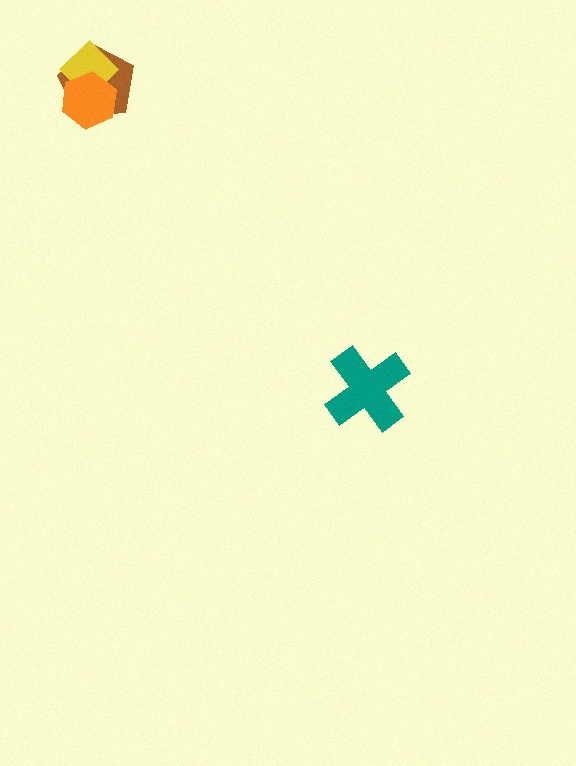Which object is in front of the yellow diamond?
The orange hexagon is in front of the yellow diamond.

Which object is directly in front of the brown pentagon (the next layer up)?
The yellow diamond is directly in front of the brown pentagon.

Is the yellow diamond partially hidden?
Yes, it is partially covered by another shape.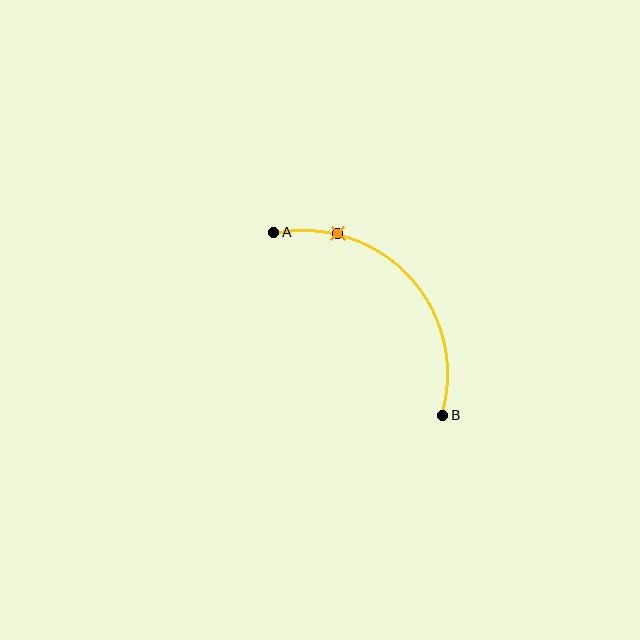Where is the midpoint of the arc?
The arc midpoint is the point on the curve farthest from the straight line joining A and B. It sits above and to the right of that line.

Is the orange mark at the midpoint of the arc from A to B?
No. The orange mark lies on the arc but is closer to endpoint A. The arc midpoint would be at the point on the curve equidistant along the arc from both A and B.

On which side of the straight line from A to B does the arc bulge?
The arc bulges above and to the right of the straight line connecting A and B.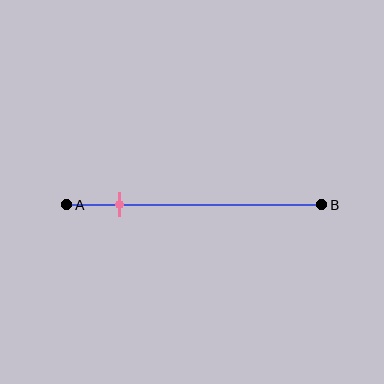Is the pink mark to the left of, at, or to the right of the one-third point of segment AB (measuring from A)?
The pink mark is to the left of the one-third point of segment AB.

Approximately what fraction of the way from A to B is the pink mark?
The pink mark is approximately 20% of the way from A to B.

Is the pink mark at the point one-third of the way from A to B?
No, the mark is at about 20% from A, not at the 33% one-third point.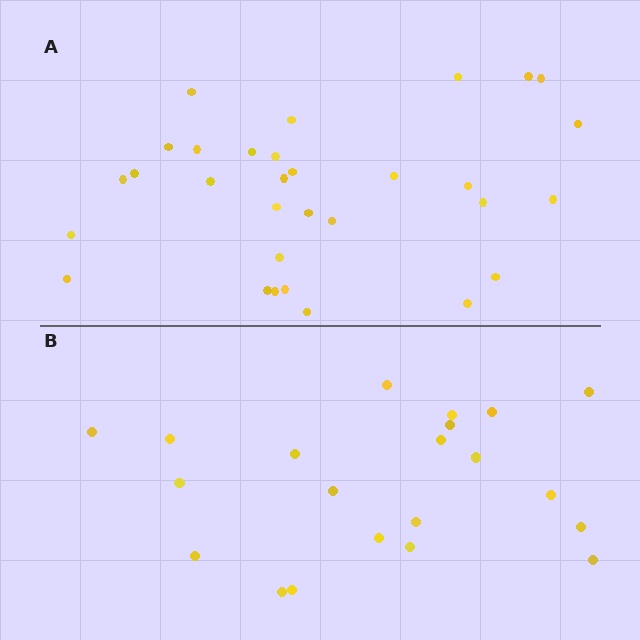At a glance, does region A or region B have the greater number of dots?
Region A (the top region) has more dots.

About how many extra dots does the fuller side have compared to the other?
Region A has roughly 10 or so more dots than region B.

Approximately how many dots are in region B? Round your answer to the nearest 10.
About 20 dots. (The exact count is 21, which rounds to 20.)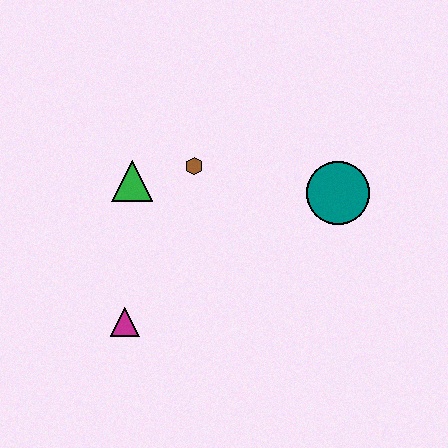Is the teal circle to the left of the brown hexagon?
No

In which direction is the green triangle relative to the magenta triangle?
The green triangle is above the magenta triangle.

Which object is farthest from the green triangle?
The teal circle is farthest from the green triangle.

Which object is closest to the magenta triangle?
The green triangle is closest to the magenta triangle.